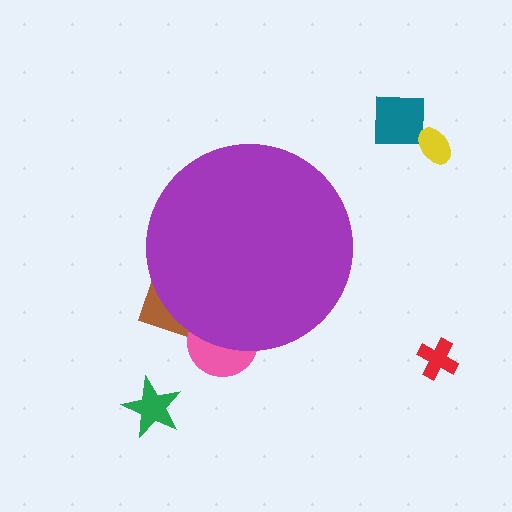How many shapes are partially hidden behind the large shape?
2 shapes are partially hidden.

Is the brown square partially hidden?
Yes, the brown square is partially hidden behind the purple circle.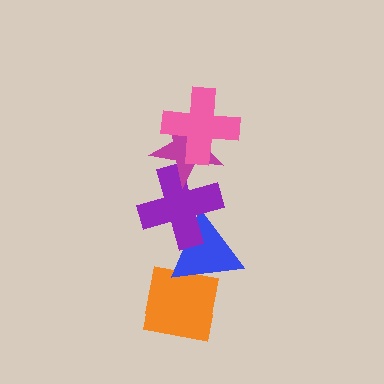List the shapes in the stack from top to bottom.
From top to bottom: the pink cross, the magenta star, the purple cross, the blue triangle, the orange square.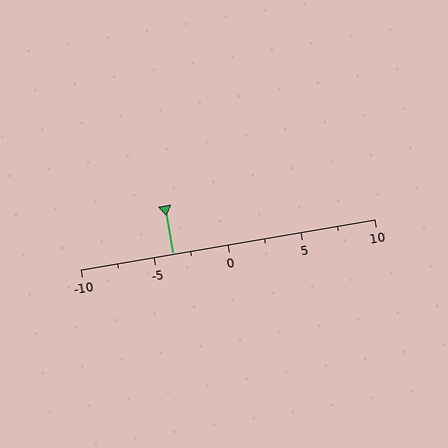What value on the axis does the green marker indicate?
The marker indicates approximately -3.8.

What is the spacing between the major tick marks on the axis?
The major ticks are spaced 5 apart.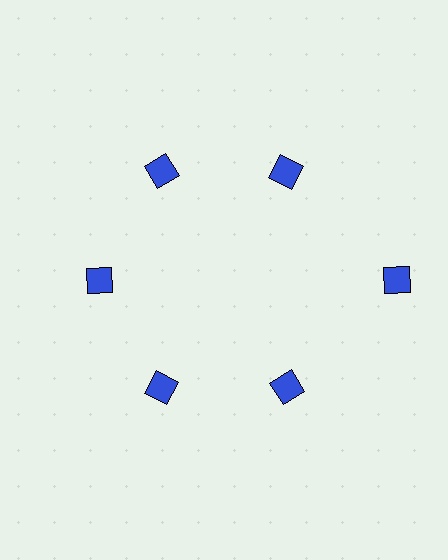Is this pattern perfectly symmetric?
No. The 6 blue squares are arranged in a ring, but one element near the 3 o'clock position is pushed outward from the center, breaking the 6-fold rotational symmetry.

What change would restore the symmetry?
The symmetry would be restored by moving it inward, back onto the ring so that all 6 squares sit at equal angles and equal distance from the center.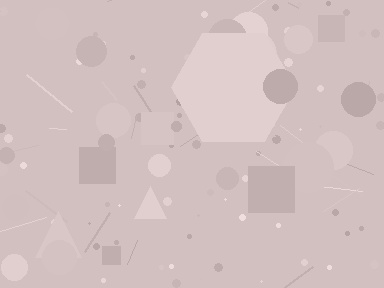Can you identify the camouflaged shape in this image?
The camouflaged shape is a hexagon.